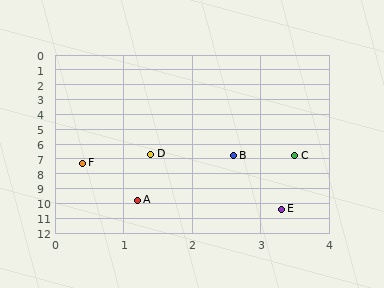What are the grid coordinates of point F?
Point F is at approximately (0.4, 7.3).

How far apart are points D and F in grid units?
Points D and F are about 1.2 grid units apart.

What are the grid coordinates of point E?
Point E is at approximately (3.3, 10.4).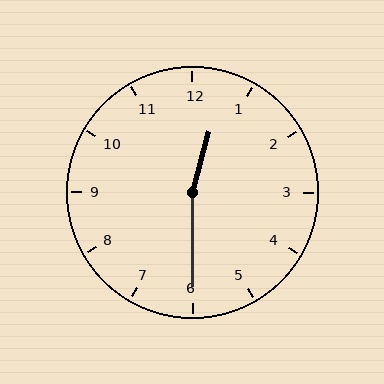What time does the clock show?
12:30.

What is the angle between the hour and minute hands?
Approximately 165 degrees.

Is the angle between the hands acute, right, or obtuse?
It is obtuse.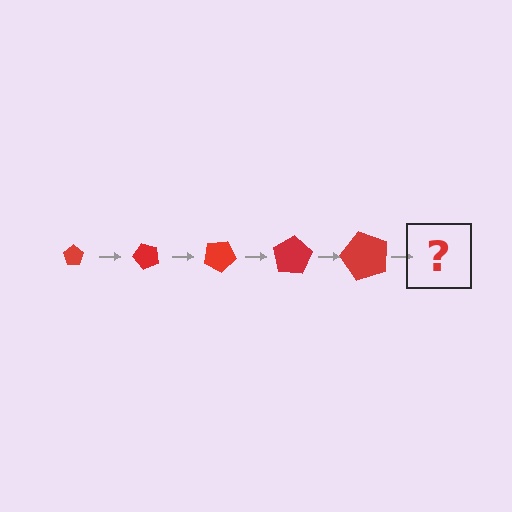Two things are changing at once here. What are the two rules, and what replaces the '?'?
The two rules are that the pentagon grows larger each step and it rotates 50 degrees each step. The '?' should be a pentagon, larger than the previous one and rotated 250 degrees from the start.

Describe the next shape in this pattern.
It should be a pentagon, larger than the previous one and rotated 250 degrees from the start.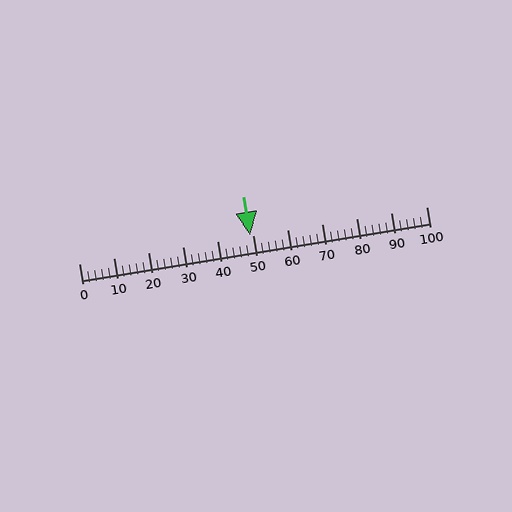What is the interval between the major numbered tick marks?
The major tick marks are spaced 10 units apart.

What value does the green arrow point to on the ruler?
The green arrow points to approximately 49.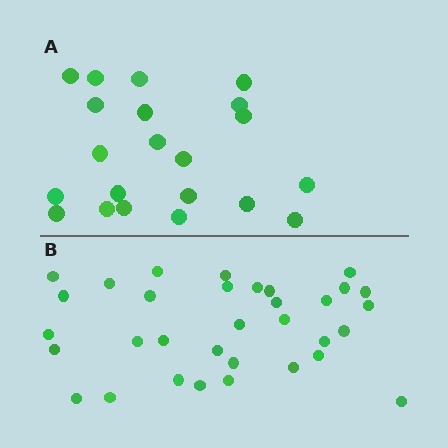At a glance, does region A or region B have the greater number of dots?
Region B (the bottom region) has more dots.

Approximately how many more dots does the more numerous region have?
Region B has roughly 12 or so more dots than region A.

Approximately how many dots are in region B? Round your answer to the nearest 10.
About 30 dots. (The exact count is 33, which rounds to 30.)